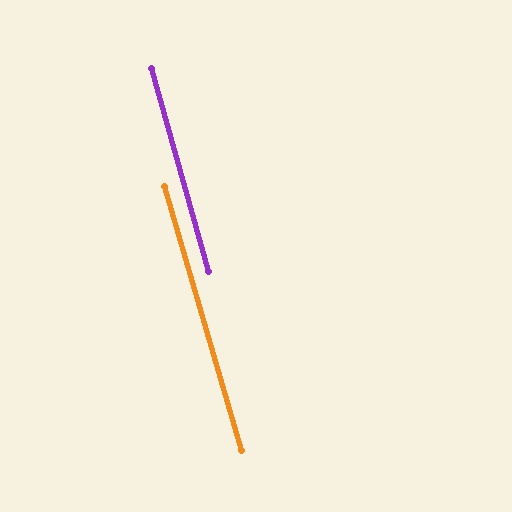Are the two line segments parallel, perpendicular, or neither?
Parallel — their directions differ by only 0.7°.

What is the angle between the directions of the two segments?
Approximately 1 degree.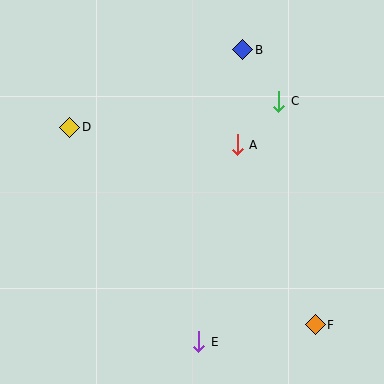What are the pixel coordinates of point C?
Point C is at (279, 101).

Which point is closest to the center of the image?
Point A at (237, 145) is closest to the center.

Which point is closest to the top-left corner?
Point D is closest to the top-left corner.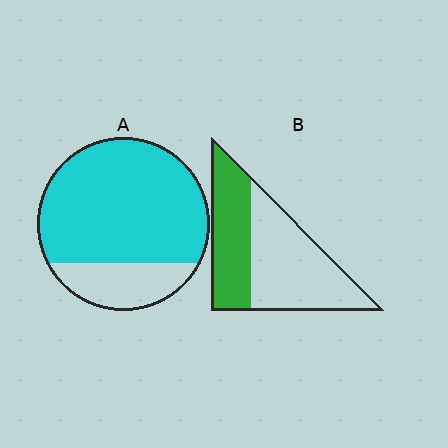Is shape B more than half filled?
No.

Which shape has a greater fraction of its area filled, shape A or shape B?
Shape A.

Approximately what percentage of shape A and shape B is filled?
A is approximately 80% and B is approximately 40%.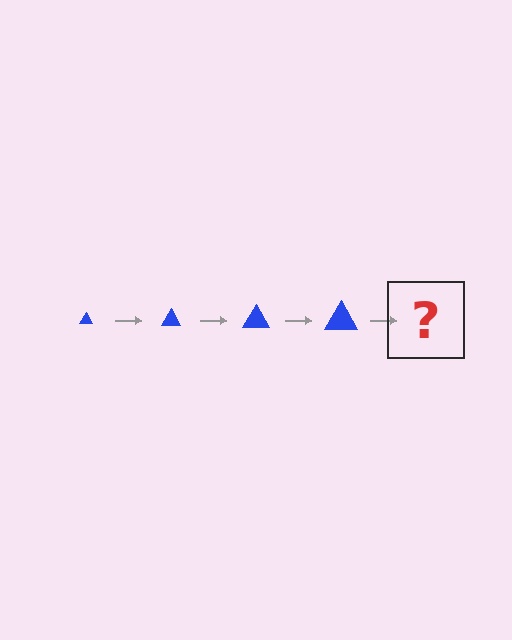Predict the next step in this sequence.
The next step is a blue triangle, larger than the previous one.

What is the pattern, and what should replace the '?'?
The pattern is that the triangle gets progressively larger each step. The '?' should be a blue triangle, larger than the previous one.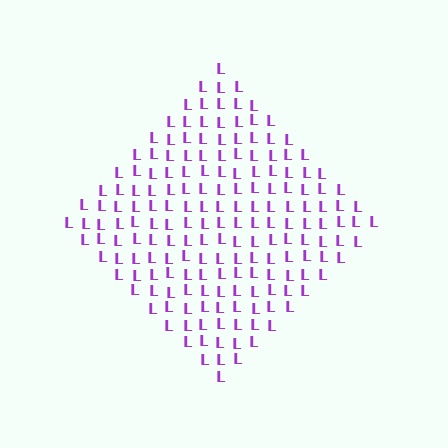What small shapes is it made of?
It is made of small letter L's.